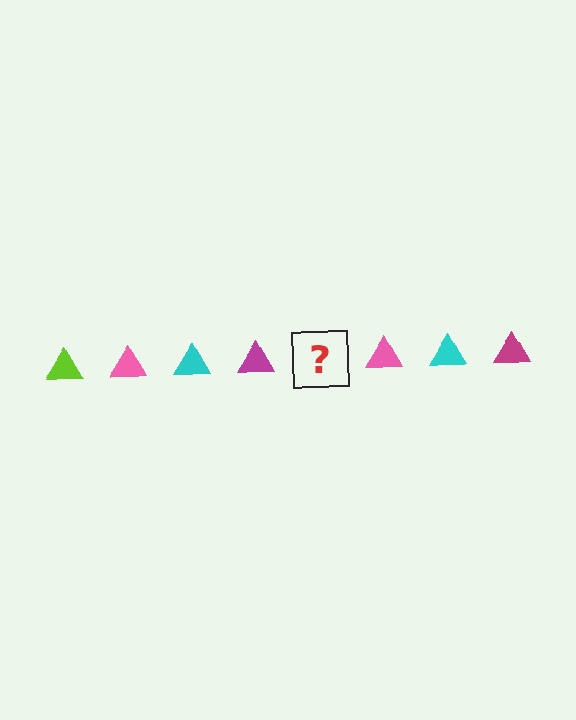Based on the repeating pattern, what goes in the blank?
The blank should be a lime triangle.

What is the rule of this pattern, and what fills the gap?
The rule is that the pattern cycles through lime, pink, cyan, magenta triangles. The gap should be filled with a lime triangle.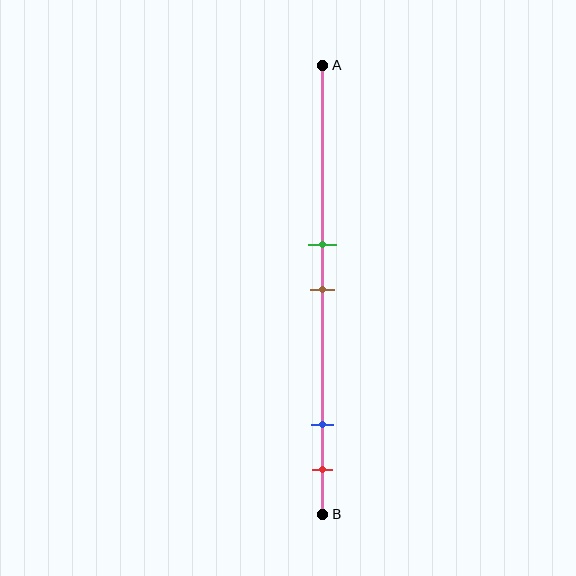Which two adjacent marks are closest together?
The green and brown marks are the closest adjacent pair.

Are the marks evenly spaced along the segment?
No, the marks are not evenly spaced.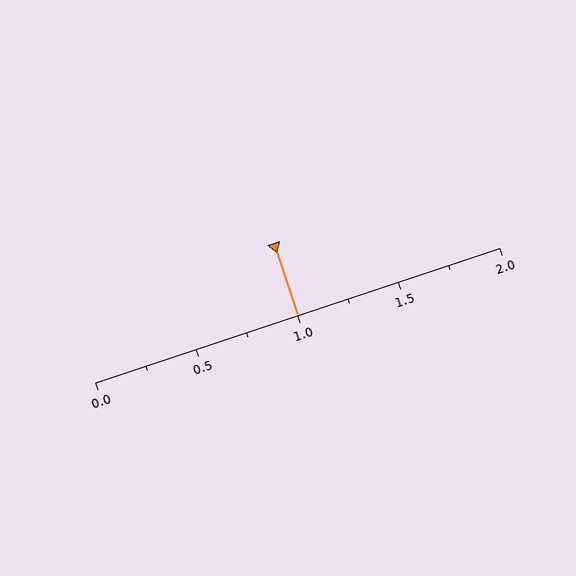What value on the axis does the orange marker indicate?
The marker indicates approximately 1.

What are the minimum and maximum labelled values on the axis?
The axis runs from 0.0 to 2.0.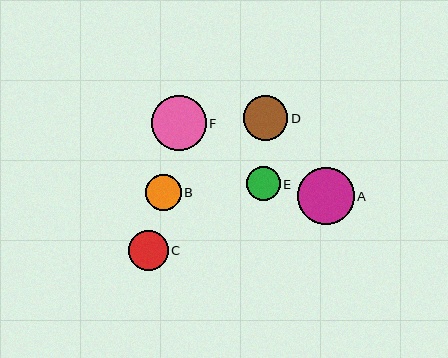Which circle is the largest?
Circle A is the largest with a size of approximately 57 pixels.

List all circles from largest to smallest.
From largest to smallest: A, F, D, C, B, E.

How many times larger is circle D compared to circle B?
Circle D is approximately 1.2 times the size of circle B.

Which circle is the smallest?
Circle E is the smallest with a size of approximately 34 pixels.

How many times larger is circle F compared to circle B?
Circle F is approximately 1.5 times the size of circle B.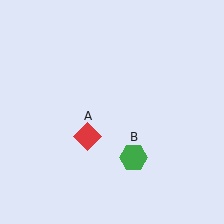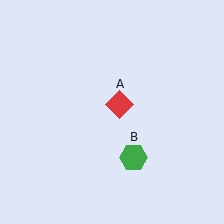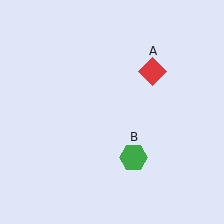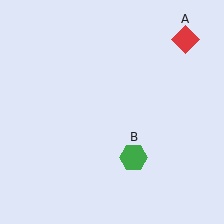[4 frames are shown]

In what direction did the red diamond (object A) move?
The red diamond (object A) moved up and to the right.